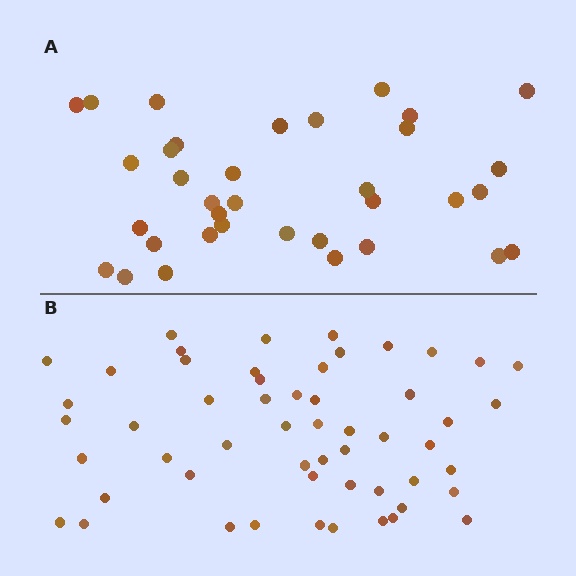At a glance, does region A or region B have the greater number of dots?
Region B (the bottom region) has more dots.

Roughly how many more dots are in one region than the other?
Region B has approximately 20 more dots than region A.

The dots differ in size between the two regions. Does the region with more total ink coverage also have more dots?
No. Region A has more total ink coverage because its dots are larger, but region B actually contains more individual dots. Total area can be misleading — the number of items is what matters here.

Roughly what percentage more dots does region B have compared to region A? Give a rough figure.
About 55% more.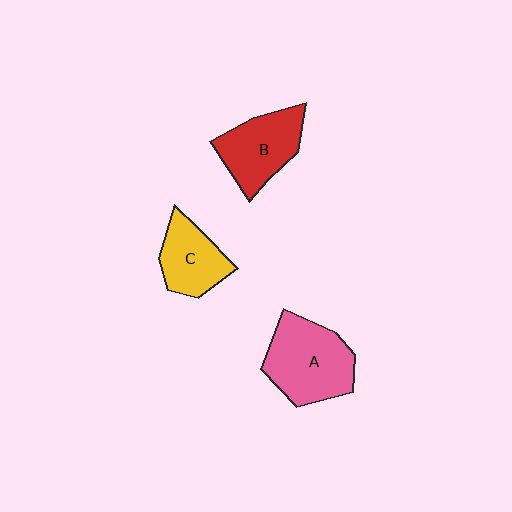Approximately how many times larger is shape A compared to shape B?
Approximately 1.2 times.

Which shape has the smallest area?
Shape C (yellow).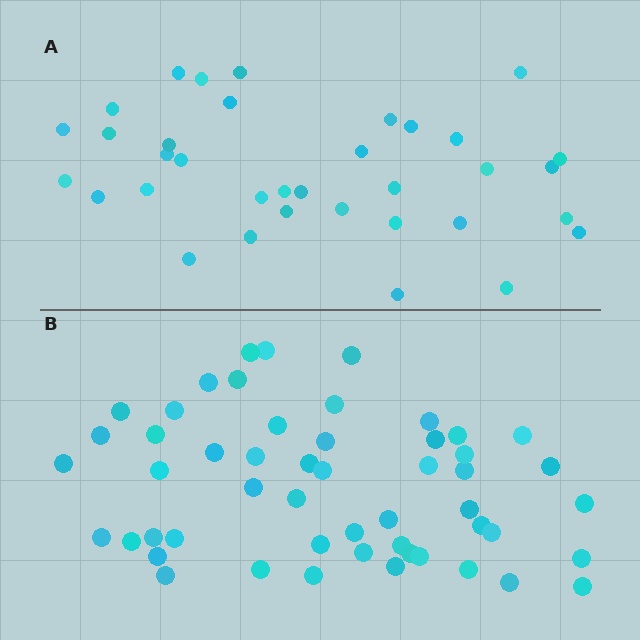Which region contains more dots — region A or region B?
Region B (the bottom region) has more dots.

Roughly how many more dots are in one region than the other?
Region B has approximately 15 more dots than region A.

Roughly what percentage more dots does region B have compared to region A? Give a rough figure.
About 50% more.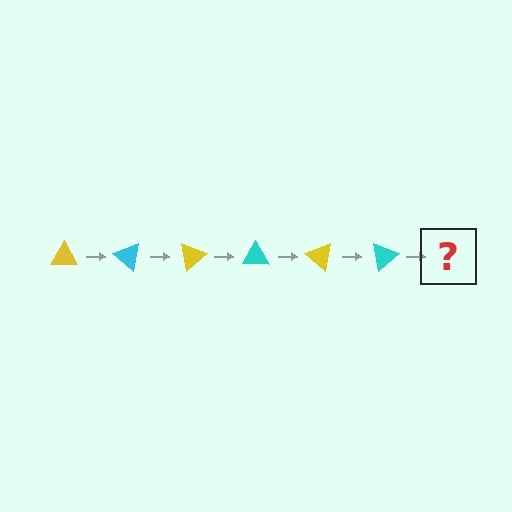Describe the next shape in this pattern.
It should be a yellow triangle, rotated 240 degrees from the start.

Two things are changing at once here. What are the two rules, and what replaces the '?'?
The two rules are that it rotates 40 degrees each step and the color cycles through yellow and cyan. The '?' should be a yellow triangle, rotated 240 degrees from the start.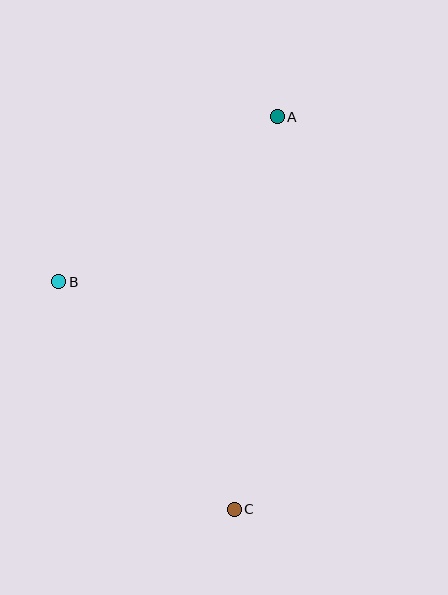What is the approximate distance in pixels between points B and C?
The distance between B and C is approximately 287 pixels.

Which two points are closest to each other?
Points A and B are closest to each other.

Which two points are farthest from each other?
Points A and C are farthest from each other.